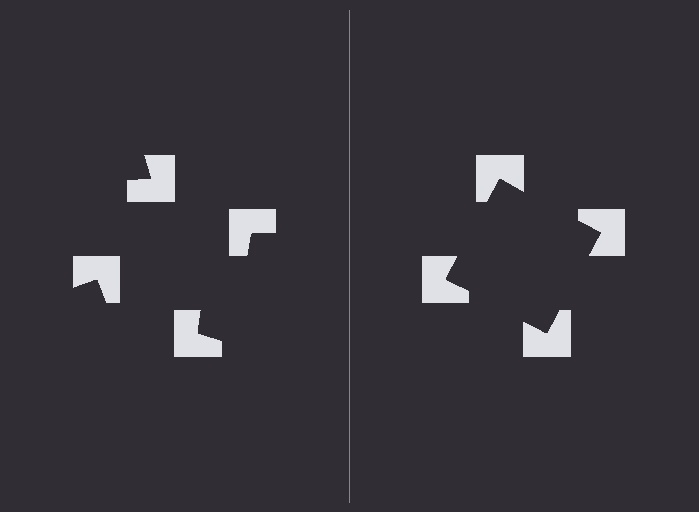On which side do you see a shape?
An illusory square appears on the right side. On the left side the wedge cuts are rotated, so no coherent shape forms.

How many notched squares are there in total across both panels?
8 — 4 on each side.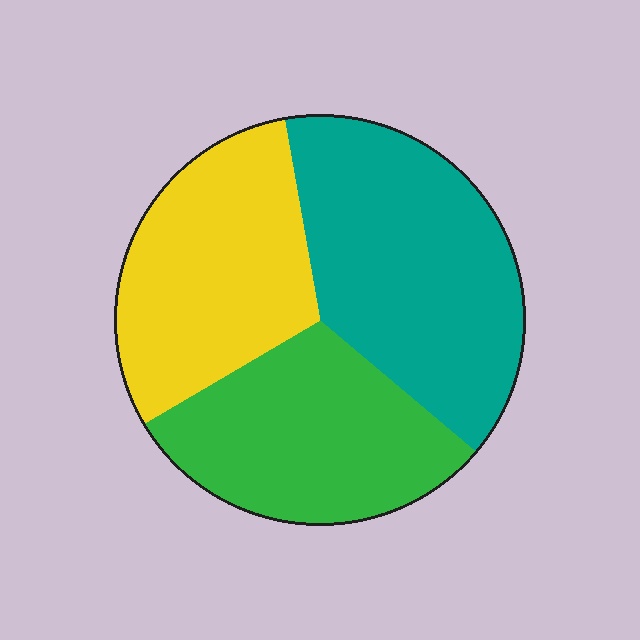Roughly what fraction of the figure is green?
Green takes up between a quarter and a half of the figure.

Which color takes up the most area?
Teal, at roughly 40%.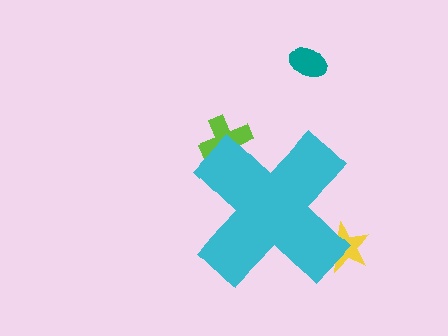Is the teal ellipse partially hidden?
No, the teal ellipse is fully visible.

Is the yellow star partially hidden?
Yes, the yellow star is partially hidden behind the cyan cross.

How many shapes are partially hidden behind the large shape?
2 shapes are partially hidden.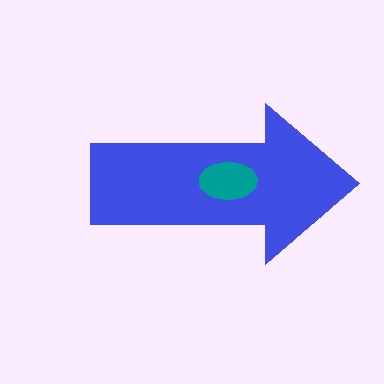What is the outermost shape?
The blue arrow.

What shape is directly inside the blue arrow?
The teal ellipse.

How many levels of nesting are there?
2.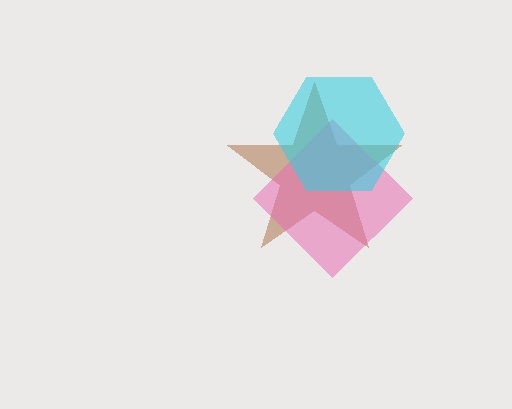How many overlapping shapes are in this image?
There are 3 overlapping shapes in the image.